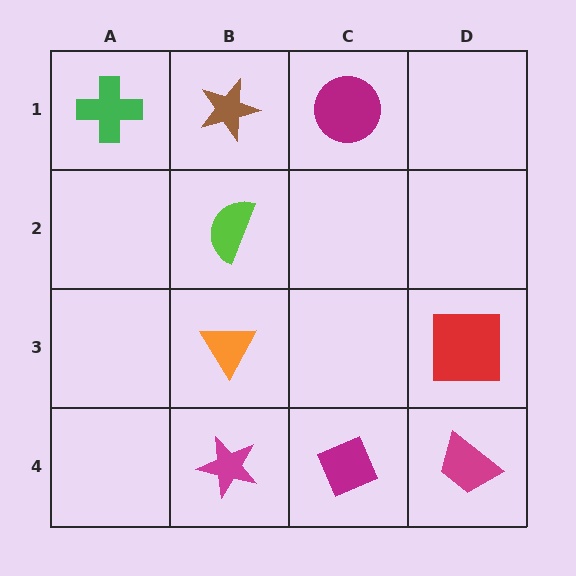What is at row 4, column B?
A magenta star.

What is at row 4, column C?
A magenta diamond.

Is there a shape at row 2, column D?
No, that cell is empty.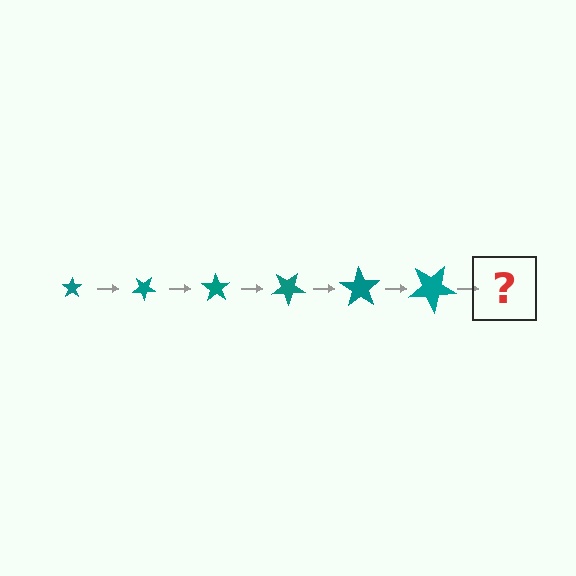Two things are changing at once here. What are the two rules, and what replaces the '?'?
The two rules are that the star grows larger each step and it rotates 35 degrees each step. The '?' should be a star, larger than the previous one and rotated 210 degrees from the start.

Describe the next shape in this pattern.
It should be a star, larger than the previous one and rotated 210 degrees from the start.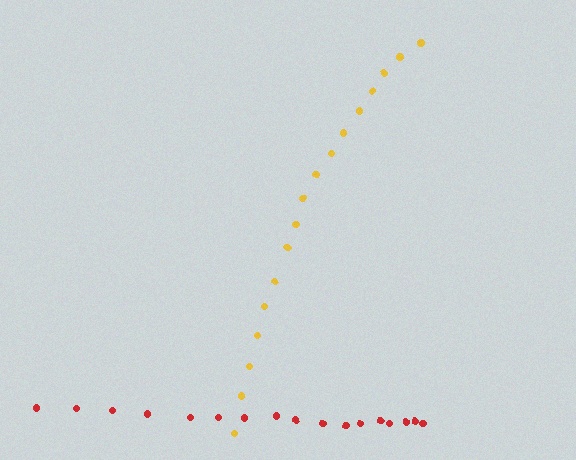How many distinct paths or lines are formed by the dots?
There are 2 distinct paths.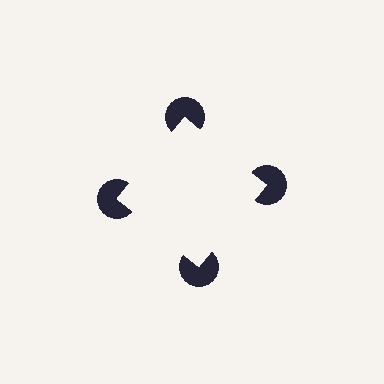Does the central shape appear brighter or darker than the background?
It typically appears slightly brighter than the background, even though no actual brightness change is drawn.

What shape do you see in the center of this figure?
An illusory square — its edges are inferred from the aligned wedge cuts in the pac-man discs, not physically drawn.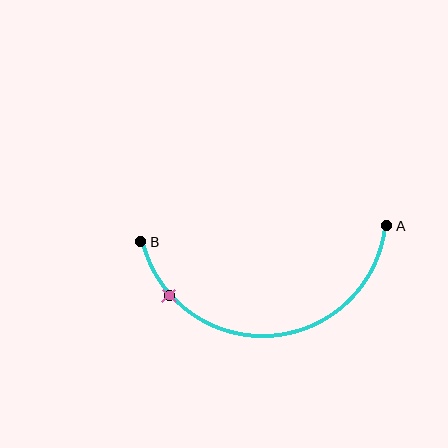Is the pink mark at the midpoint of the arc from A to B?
No. The pink mark lies on the arc but is closer to endpoint B. The arc midpoint would be at the point on the curve equidistant along the arc from both A and B.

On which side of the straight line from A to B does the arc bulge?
The arc bulges below the straight line connecting A and B.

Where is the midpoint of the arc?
The arc midpoint is the point on the curve farthest from the straight line joining A and B. It sits below that line.